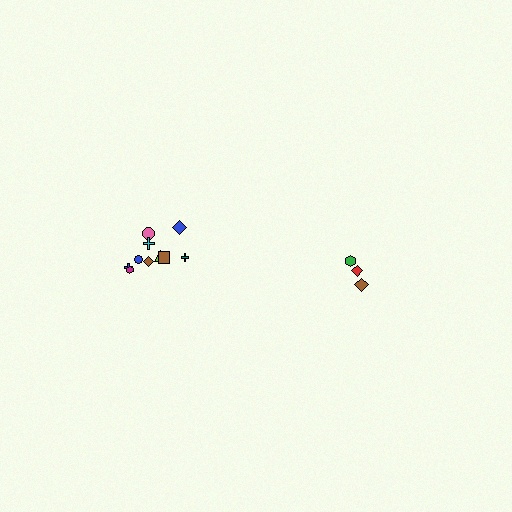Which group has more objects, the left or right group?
The left group.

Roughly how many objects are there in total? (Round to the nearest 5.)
Roughly 15 objects in total.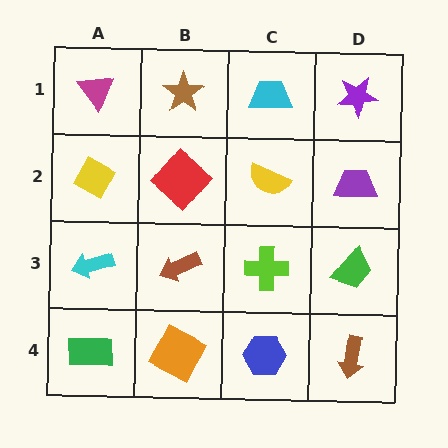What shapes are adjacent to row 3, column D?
A purple trapezoid (row 2, column D), a brown arrow (row 4, column D), a lime cross (row 3, column C).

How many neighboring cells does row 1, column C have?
3.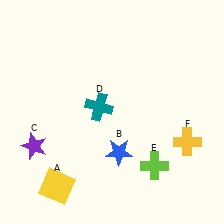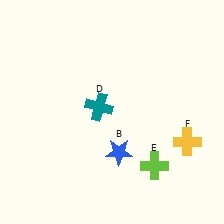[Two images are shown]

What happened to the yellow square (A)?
The yellow square (A) was removed in Image 2. It was in the bottom-left area of Image 1.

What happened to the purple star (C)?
The purple star (C) was removed in Image 2. It was in the bottom-left area of Image 1.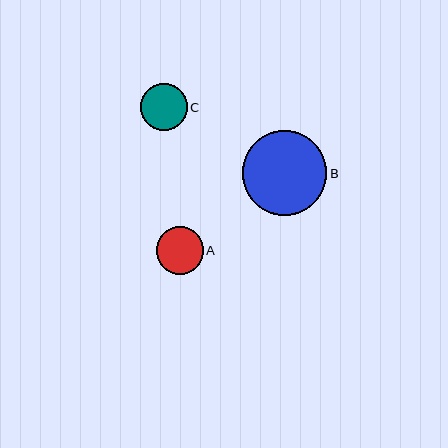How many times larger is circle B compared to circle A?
Circle B is approximately 1.8 times the size of circle A.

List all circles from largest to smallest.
From largest to smallest: B, A, C.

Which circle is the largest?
Circle B is the largest with a size of approximately 85 pixels.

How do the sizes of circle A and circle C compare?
Circle A and circle C are approximately the same size.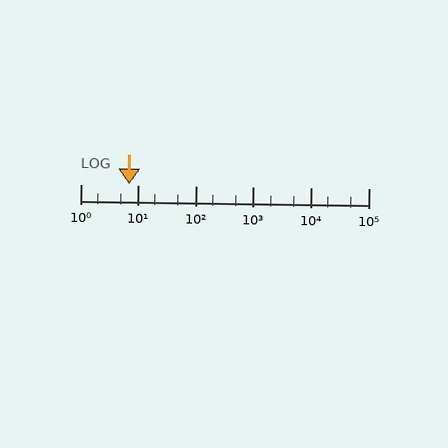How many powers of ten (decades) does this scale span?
The scale spans 5 decades, from 1 to 100000.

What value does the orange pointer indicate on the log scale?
The pointer indicates approximately 6.9.